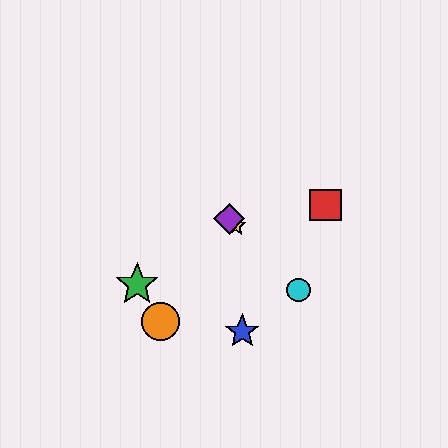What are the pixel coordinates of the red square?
The red square is at (325, 205).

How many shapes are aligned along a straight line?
3 shapes (the yellow star, the purple diamond, the cyan circle) are aligned along a straight line.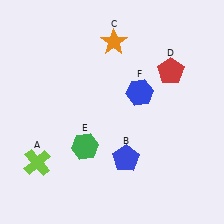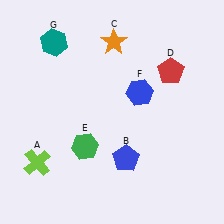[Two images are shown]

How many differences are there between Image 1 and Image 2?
There is 1 difference between the two images.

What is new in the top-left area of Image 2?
A teal hexagon (G) was added in the top-left area of Image 2.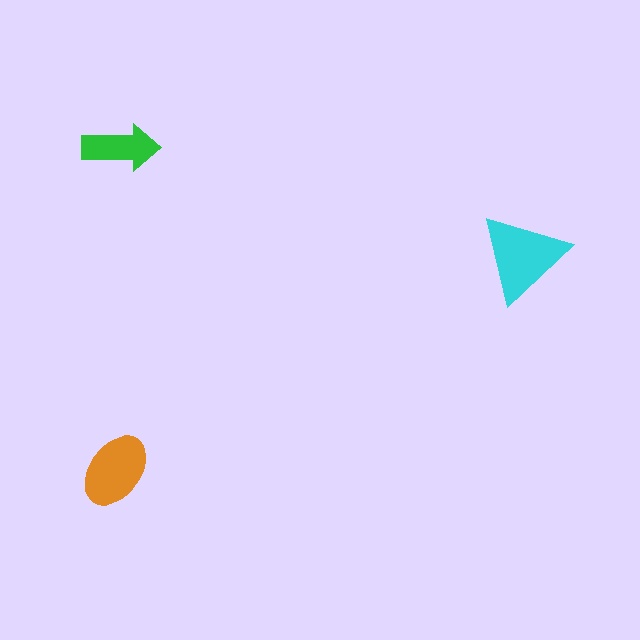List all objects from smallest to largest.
The green arrow, the orange ellipse, the cyan triangle.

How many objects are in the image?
There are 3 objects in the image.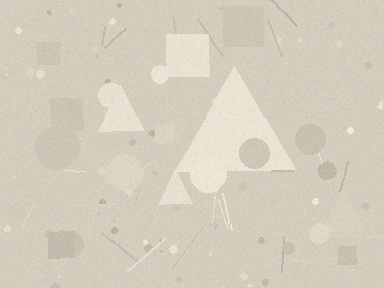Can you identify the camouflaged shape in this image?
The camouflaged shape is a triangle.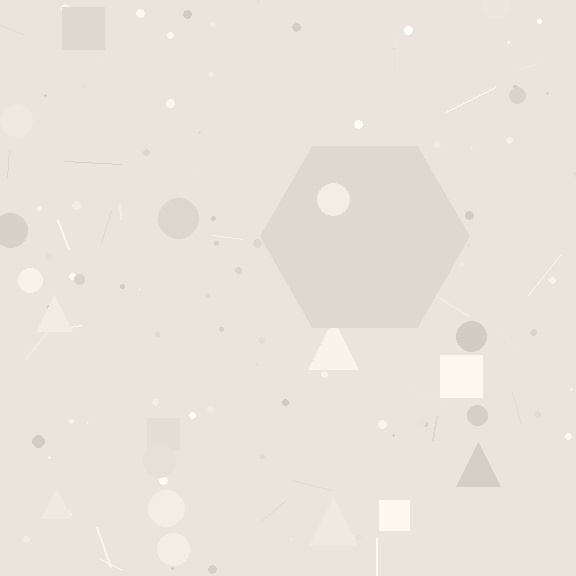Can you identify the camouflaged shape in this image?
The camouflaged shape is a hexagon.